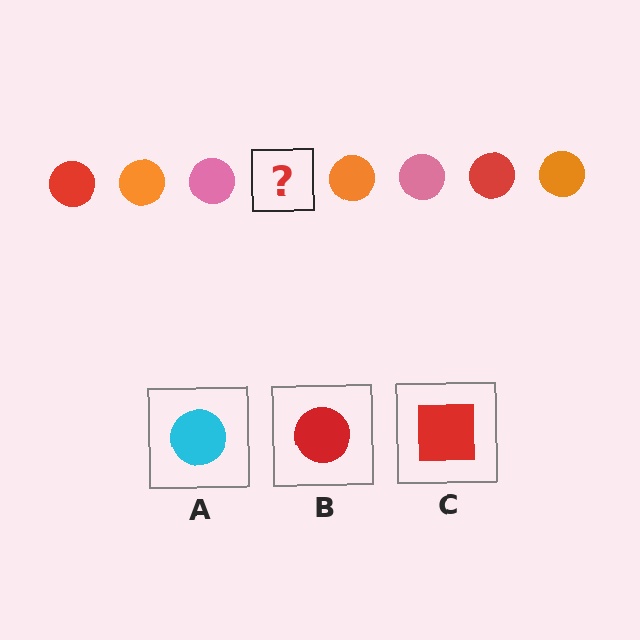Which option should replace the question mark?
Option B.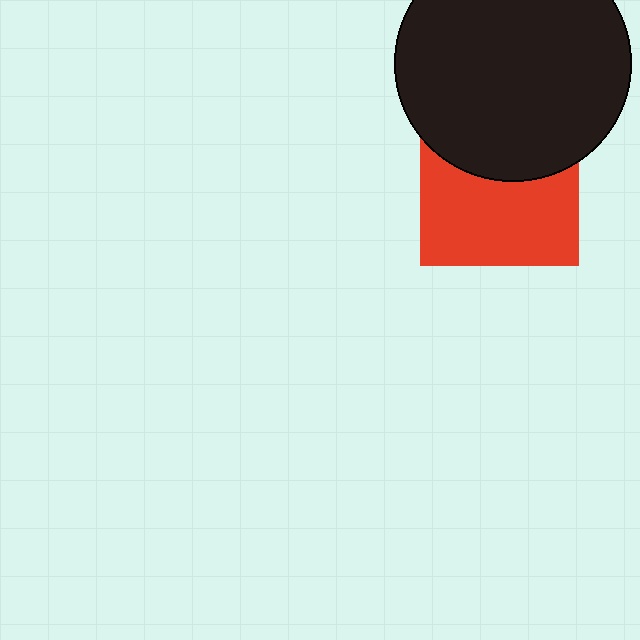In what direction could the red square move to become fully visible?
The red square could move down. That would shift it out from behind the black circle entirely.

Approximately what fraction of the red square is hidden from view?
Roughly 40% of the red square is hidden behind the black circle.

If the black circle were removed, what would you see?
You would see the complete red square.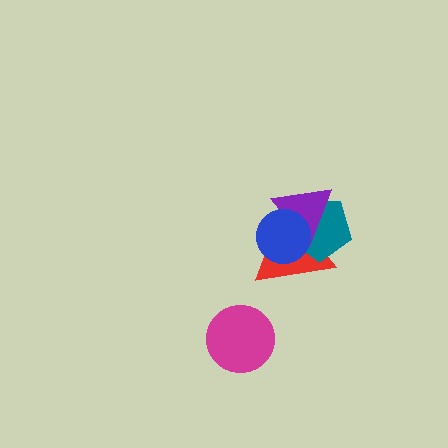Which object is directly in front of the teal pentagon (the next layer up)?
The purple triangle is directly in front of the teal pentagon.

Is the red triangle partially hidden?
Yes, it is partially covered by another shape.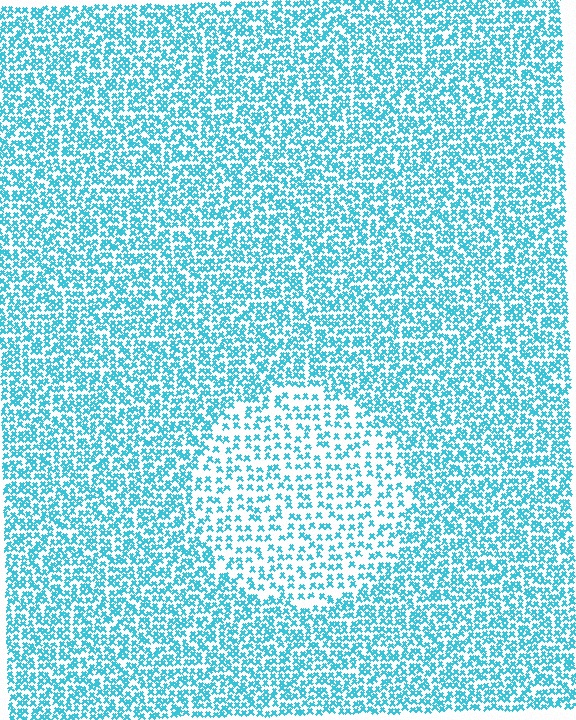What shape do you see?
I see a circle.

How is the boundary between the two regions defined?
The boundary is defined by a change in element density (approximately 1.9x ratio). All elements are the same color, size, and shape.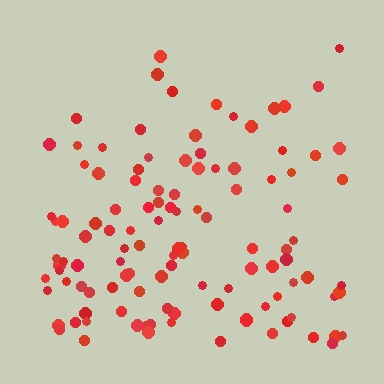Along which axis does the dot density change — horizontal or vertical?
Vertical.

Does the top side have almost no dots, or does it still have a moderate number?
Still a moderate number, just noticeably fewer than the bottom.